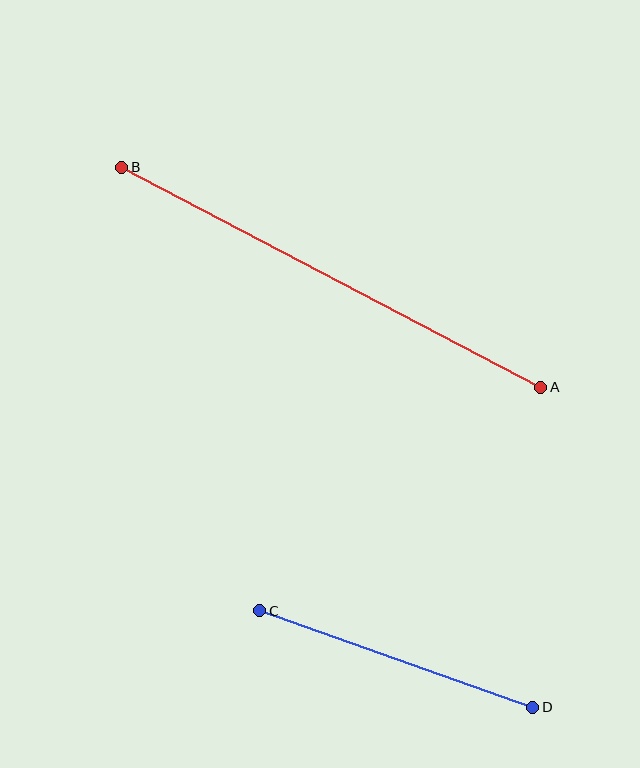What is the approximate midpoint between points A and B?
The midpoint is at approximately (331, 277) pixels.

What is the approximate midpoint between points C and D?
The midpoint is at approximately (396, 659) pixels.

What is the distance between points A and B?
The distance is approximately 473 pixels.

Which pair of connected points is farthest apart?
Points A and B are farthest apart.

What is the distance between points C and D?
The distance is approximately 290 pixels.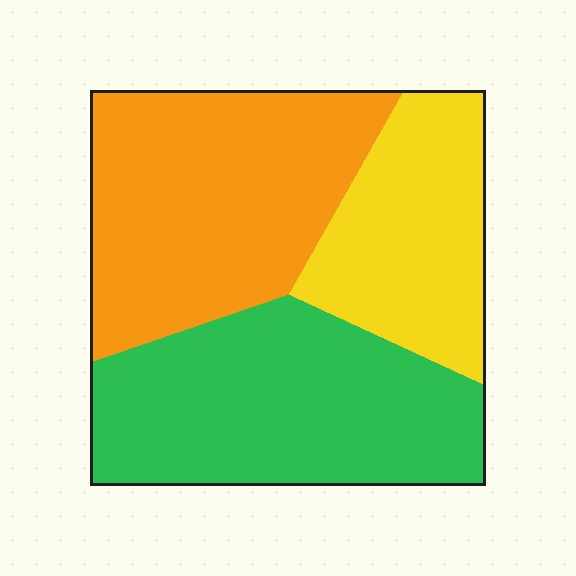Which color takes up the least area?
Yellow, at roughly 25%.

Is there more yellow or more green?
Green.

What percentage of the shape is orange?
Orange covers about 40% of the shape.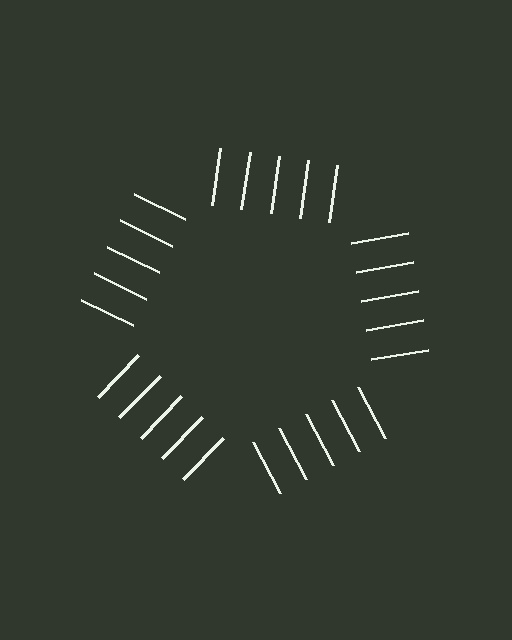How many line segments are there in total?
25 — 5 along each of the 5 edges.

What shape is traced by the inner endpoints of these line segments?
An illusory pentagon — the line segments terminate on its edges but no continuous stroke is drawn.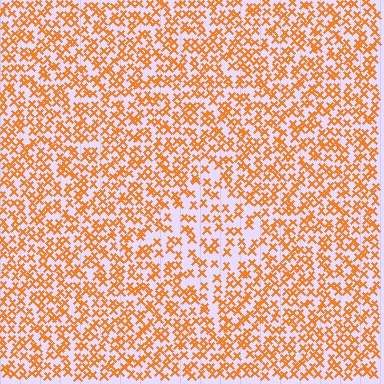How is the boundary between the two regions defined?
The boundary is defined by a change in element density (approximately 1.7x ratio). All elements are the same color, size, and shape.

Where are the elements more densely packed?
The elements are more densely packed outside the diamond boundary.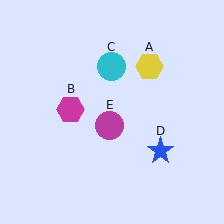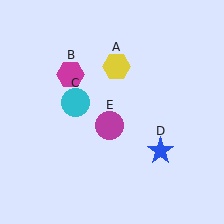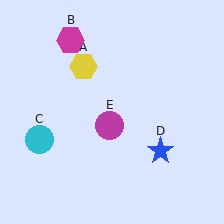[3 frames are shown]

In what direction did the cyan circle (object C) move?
The cyan circle (object C) moved down and to the left.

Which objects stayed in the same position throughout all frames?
Blue star (object D) and magenta circle (object E) remained stationary.